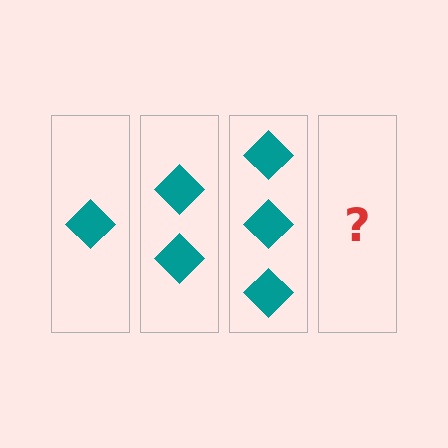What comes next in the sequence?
The next element should be 4 diamonds.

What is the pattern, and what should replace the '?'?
The pattern is that each step adds one more diamond. The '?' should be 4 diamonds.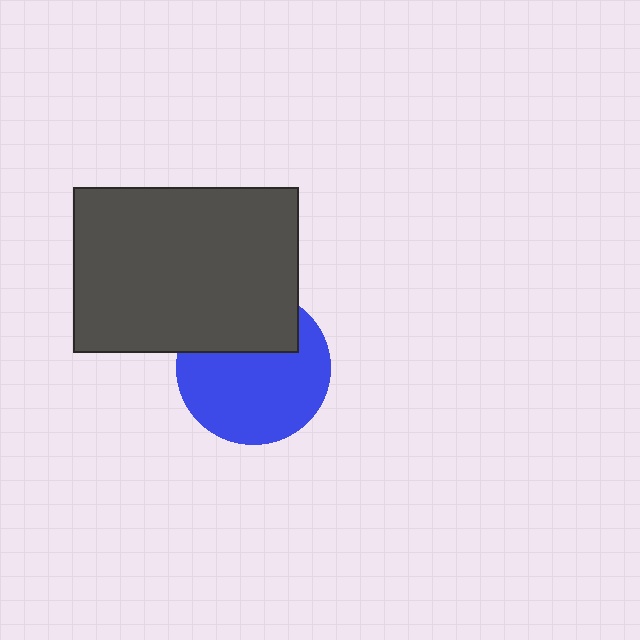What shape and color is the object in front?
The object in front is a dark gray rectangle.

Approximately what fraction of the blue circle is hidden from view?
Roughly 33% of the blue circle is hidden behind the dark gray rectangle.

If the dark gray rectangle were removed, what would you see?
You would see the complete blue circle.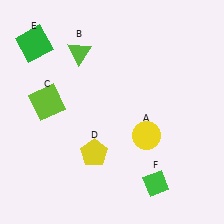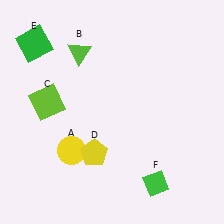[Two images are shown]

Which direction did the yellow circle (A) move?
The yellow circle (A) moved left.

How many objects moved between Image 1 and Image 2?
1 object moved between the two images.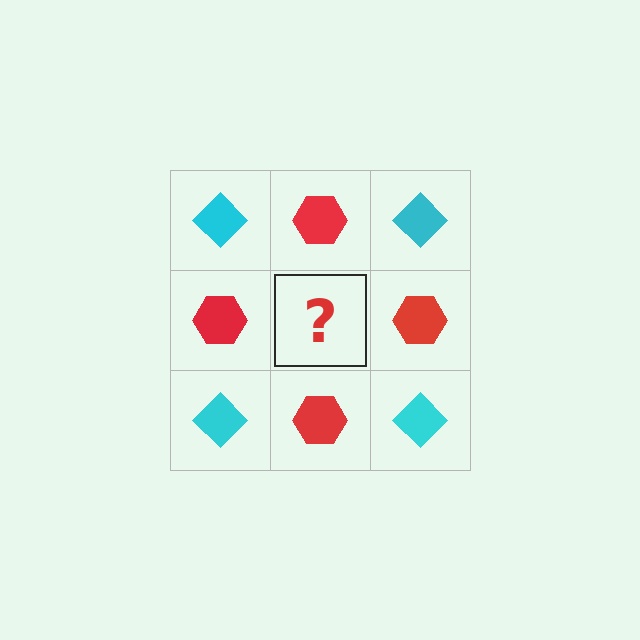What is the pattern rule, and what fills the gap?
The rule is that it alternates cyan diamond and red hexagon in a checkerboard pattern. The gap should be filled with a cyan diamond.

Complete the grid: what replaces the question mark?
The question mark should be replaced with a cyan diamond.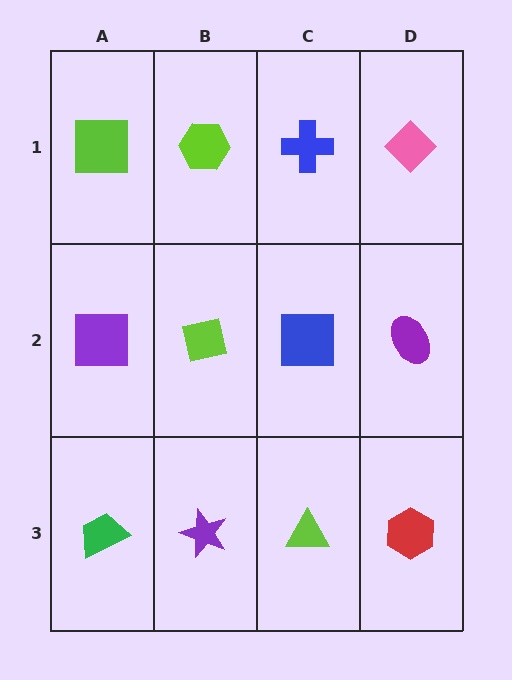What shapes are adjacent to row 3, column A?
A purple square (row 2, column A), a purple star (row 3, column B).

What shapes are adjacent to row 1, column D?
A purple ellipse (row 2, column D), a blue cross (row 1, column C).